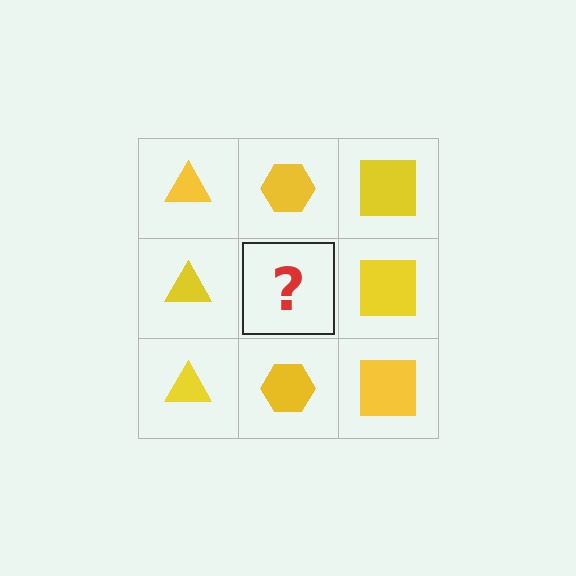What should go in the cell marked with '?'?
The missing cell should contain a yellow hexagon.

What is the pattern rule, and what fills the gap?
The rule is that each column has a consistent shape. The gap should be filled with a yellow hexagon.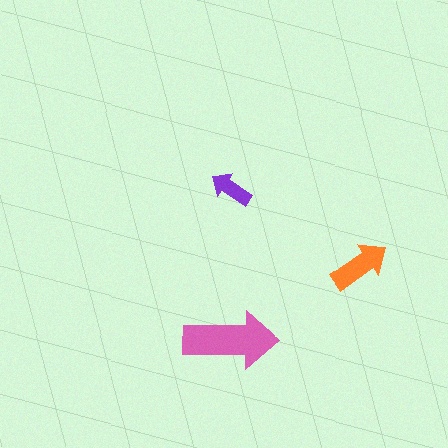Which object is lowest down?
The pink arrow is bottommost.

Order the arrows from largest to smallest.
the pink one, the orange one, the purple one.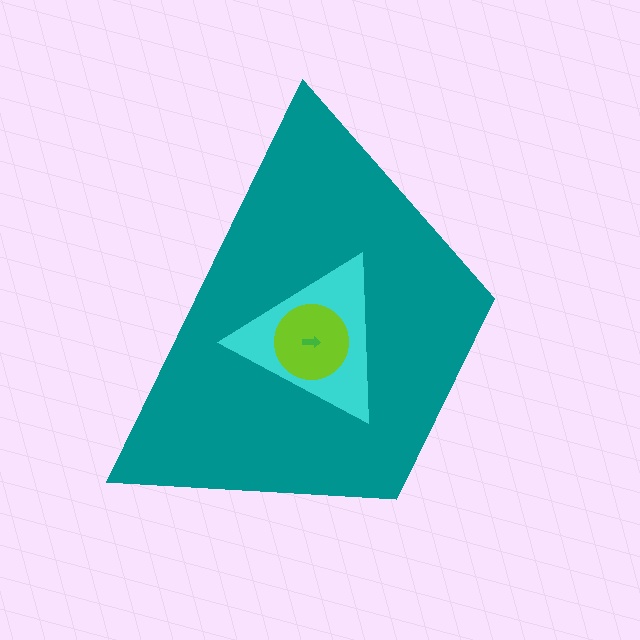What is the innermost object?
The green arrow.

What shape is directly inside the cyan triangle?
The lime circle.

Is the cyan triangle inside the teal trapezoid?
Yes.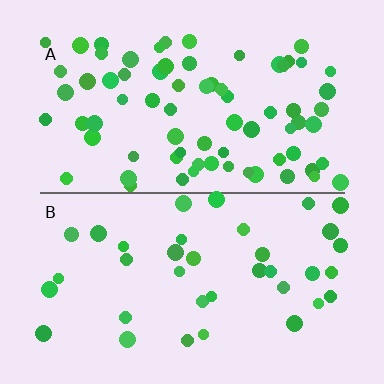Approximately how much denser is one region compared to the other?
Approximately 2.0× — region A over region B.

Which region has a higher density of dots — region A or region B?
A (the top).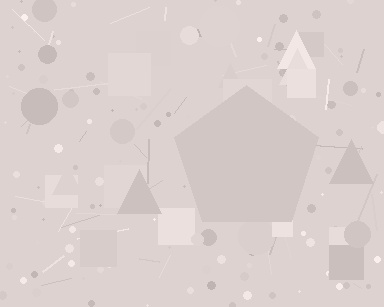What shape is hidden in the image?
A pentagon is hidden in the image.